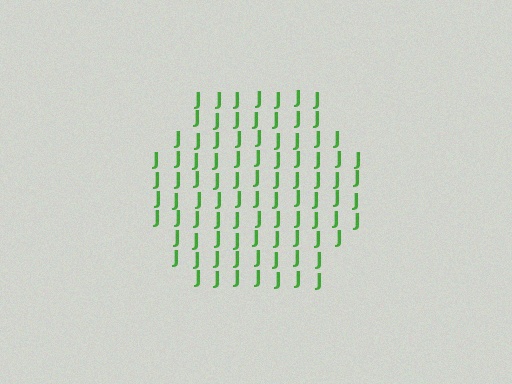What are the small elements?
The small elements are letter J's.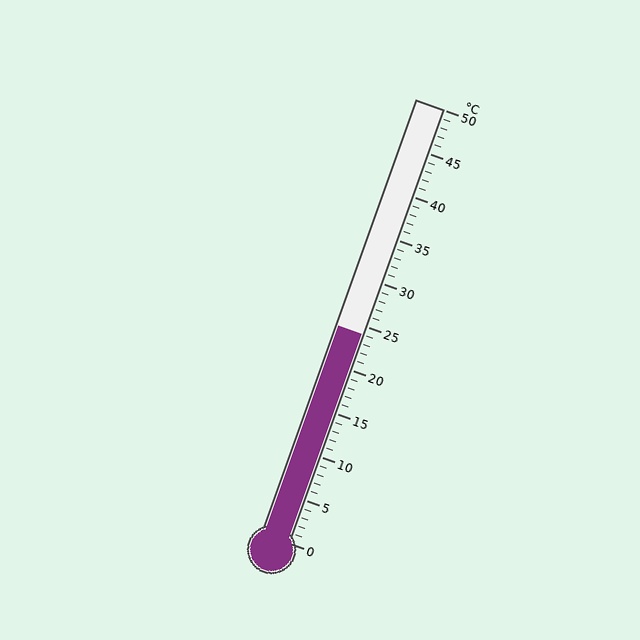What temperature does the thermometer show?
The thermometer shows approximately 24°C.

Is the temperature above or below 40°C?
The temperature is below 40°C.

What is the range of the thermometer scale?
The thermometer scale ranges from 0°C to 50°C.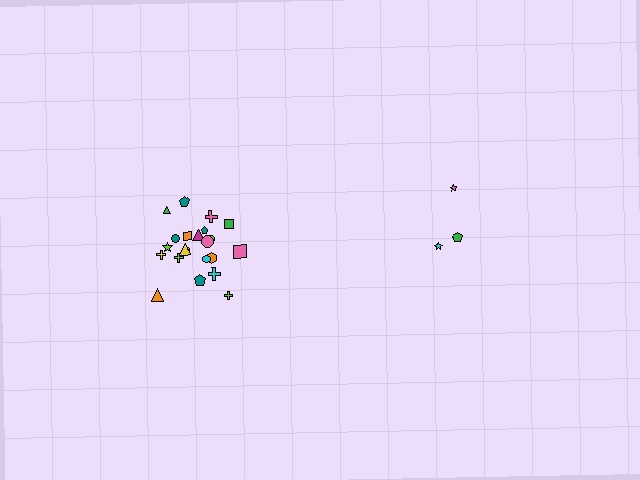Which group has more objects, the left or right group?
The left group.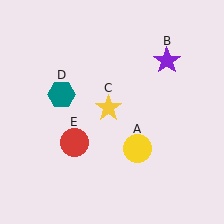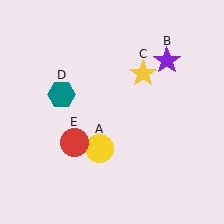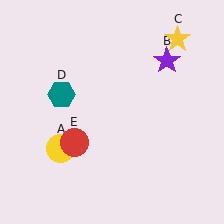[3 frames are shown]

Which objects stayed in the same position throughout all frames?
Purple star (object B) and teal hexagon (object D) and red circle (object E) remained stationary.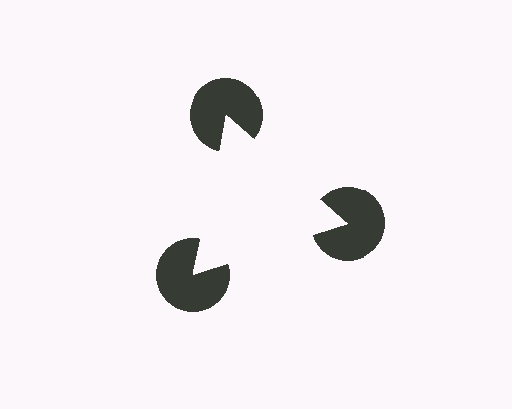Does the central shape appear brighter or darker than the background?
It typically appears slightly brighter than the background, even though no actual brightness change is drawn.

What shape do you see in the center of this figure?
An illusory triangle — its edges are inferred from the aligned wedge cuts in the pac-man discs, not physically drawn.